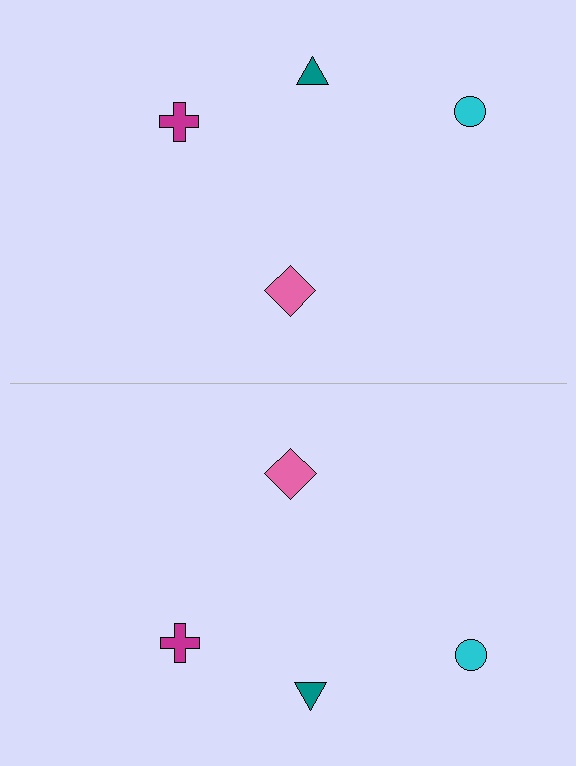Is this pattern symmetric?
Yes, this pattern has bilateral (reflection) symmetry.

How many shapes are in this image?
There are 8 shapes in this image.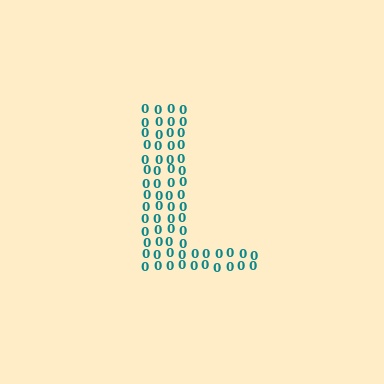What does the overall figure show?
The overall figure shows the letter L.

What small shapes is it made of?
It is made of small digit 0's.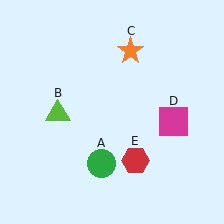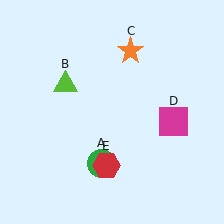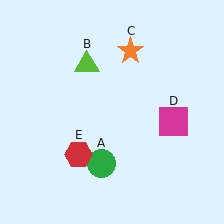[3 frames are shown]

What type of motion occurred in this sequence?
The lime triangle (object B), red hexagon (object E) rotated clockwise around the center of the scene.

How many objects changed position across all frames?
2 objects changed position: lime triangle (object B), red hexagon (object E).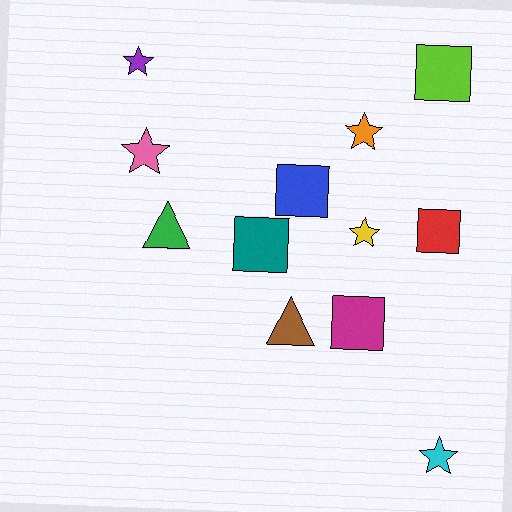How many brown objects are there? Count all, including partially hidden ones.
There is 1 brown object.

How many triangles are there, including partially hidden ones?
There are 2 triangles.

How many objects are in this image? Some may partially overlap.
There are 12 objects.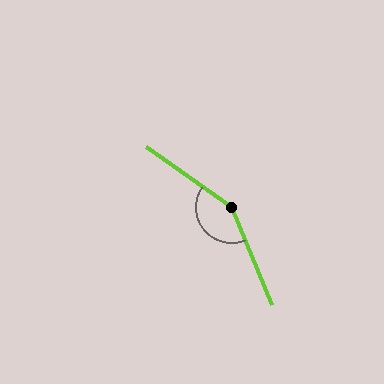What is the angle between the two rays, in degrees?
Approximately 147 degrees.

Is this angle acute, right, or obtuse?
It is obtuse.